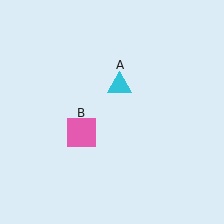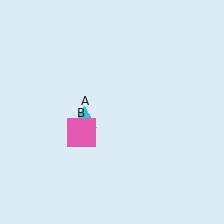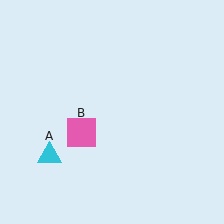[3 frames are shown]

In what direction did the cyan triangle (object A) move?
The cyan triangle (object A) moved down and to the left.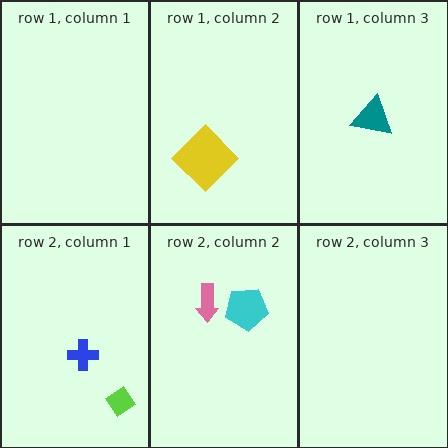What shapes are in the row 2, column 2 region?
The cyan pentagon, the pink arrow.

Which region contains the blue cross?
The row 2, column 1 region.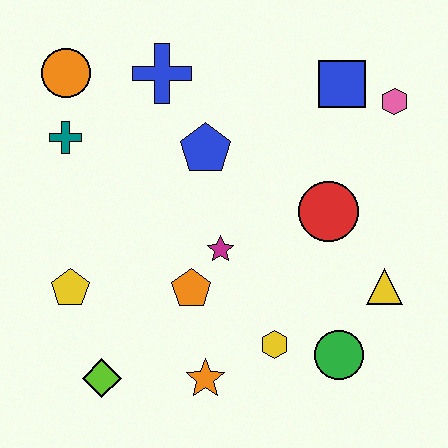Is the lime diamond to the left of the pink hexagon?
Yes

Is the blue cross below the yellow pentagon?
No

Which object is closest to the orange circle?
The teal cross is closest to the orange circle.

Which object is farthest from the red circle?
The orange circle is farthest from the red circle.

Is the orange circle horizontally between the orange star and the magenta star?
No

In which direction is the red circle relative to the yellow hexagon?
The red circle is above the yellow hexagon.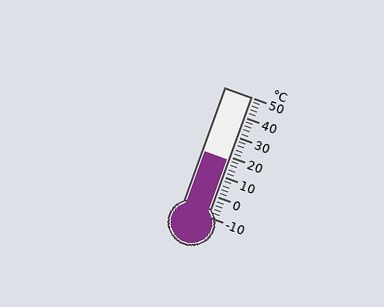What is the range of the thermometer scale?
The thermometer scale ranges from -10°C to 50°C.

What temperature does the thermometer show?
The thermometer shows approximately 18°C.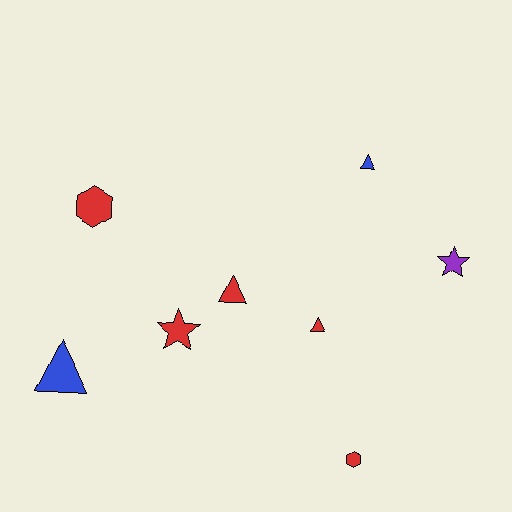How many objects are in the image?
There are 8 objects.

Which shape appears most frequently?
Triangle, with 4 objects.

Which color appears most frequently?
Red, with 5 objects.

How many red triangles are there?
There are 2 red triangles.